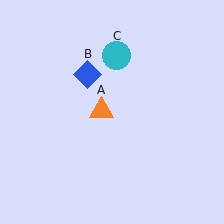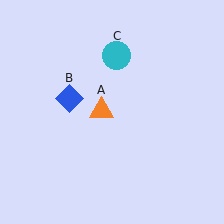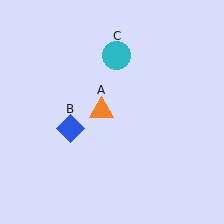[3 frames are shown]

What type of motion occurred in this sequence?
The blue diamond (object B) rotated counterclockwise around the center of the scene.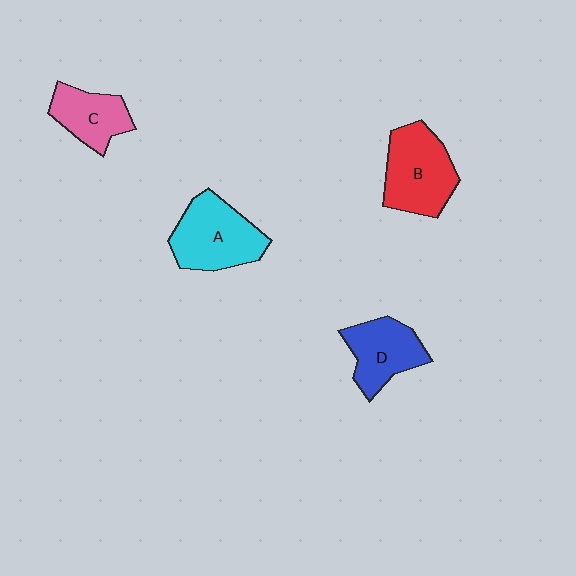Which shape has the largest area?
Shape B (red).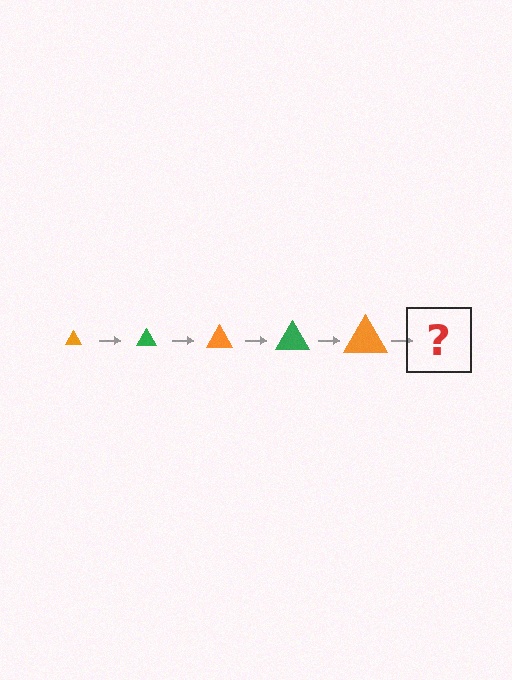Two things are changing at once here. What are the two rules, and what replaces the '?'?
The two rules are that the triangle grows larger each step and the color cycles through orange and green. The '?' should be a green triangle, larger than the previous one.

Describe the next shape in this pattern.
It should be a green triangle, larger than the previous one.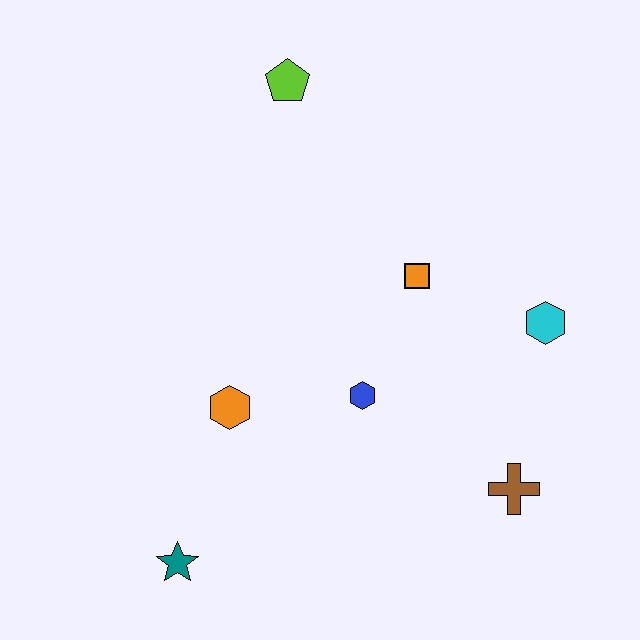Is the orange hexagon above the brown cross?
Yes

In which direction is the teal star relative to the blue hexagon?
The teal star is to the left of the blue hexagon.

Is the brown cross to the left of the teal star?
No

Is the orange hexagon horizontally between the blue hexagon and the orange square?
No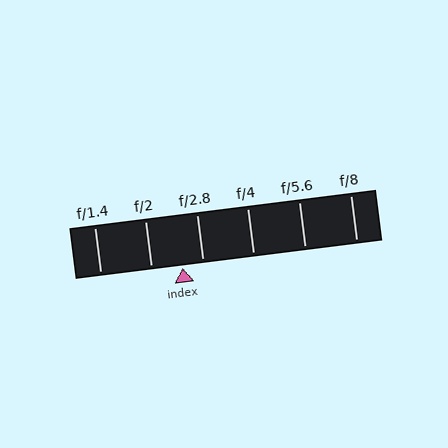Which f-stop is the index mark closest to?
The index mark is closest to f/2.8.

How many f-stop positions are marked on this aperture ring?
There are 6 f-stop positions marked.